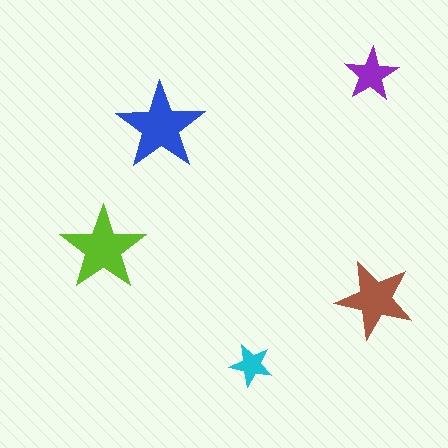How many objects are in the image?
There are 5 objects in the image.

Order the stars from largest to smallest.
the blue one, the lime one, the brown one, the purple one, the cyan one.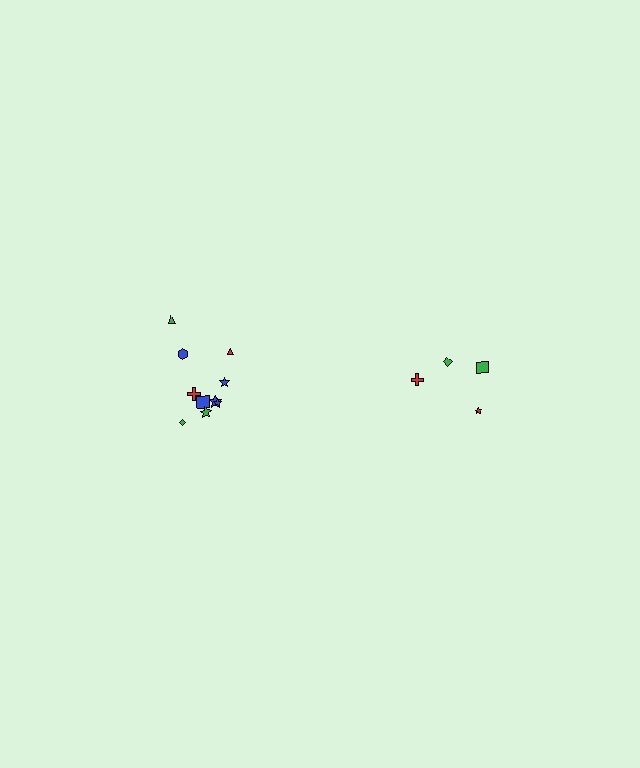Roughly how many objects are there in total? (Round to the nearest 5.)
Roughly 15 objects in total.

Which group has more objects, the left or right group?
The left group.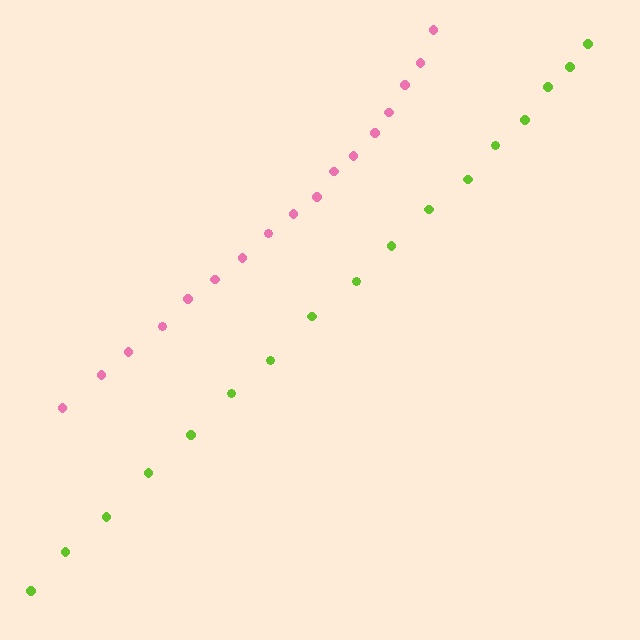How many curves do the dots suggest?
There are 2 distinct paths.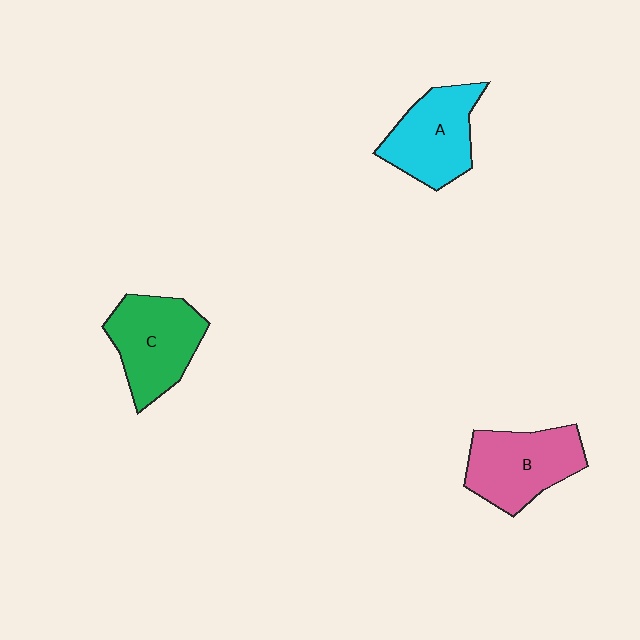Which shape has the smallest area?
Shape A (cyan).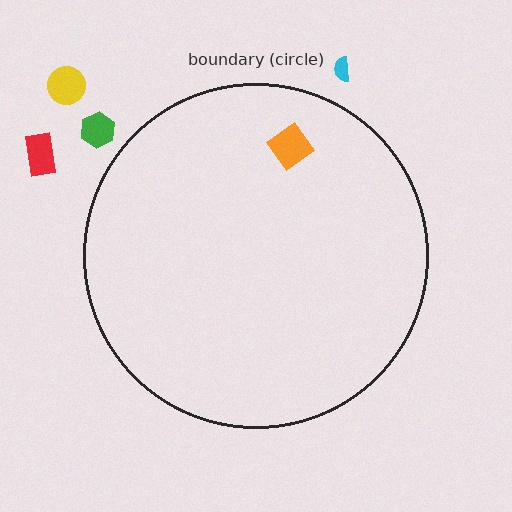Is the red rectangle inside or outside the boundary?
Outside.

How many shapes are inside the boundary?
1 inside, 4 outside.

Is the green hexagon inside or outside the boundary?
Outside.